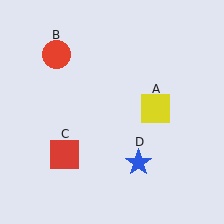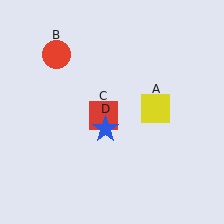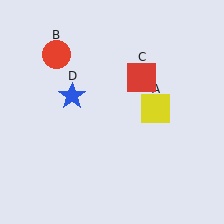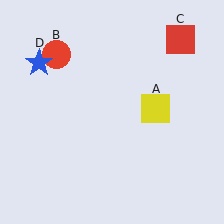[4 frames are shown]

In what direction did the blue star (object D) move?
The blue star (object D) moved up and to the left.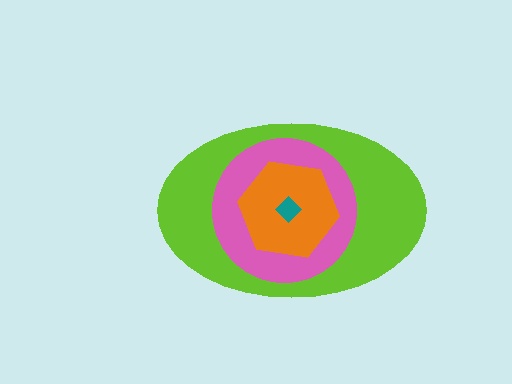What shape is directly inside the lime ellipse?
The pink circle.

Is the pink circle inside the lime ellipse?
Yes.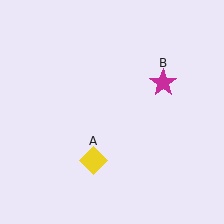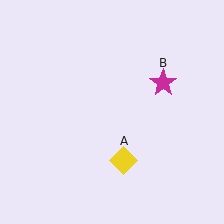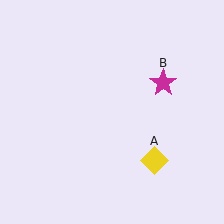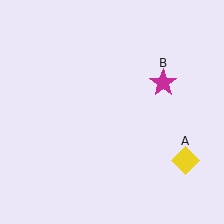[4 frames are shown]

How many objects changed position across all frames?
1 object changed position: yellow diamond (object A).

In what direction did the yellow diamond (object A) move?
The yellow diamond (object A) moved right.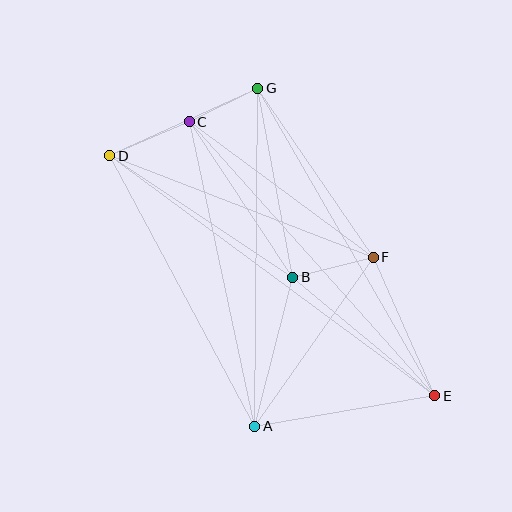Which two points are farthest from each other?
Points D and E are farthest from each other.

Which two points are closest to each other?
Points C and G are closest to each other.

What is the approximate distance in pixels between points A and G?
The distance between A and G is approximately 338 pixels.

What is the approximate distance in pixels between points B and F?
The distance between B and F is approximately 83 pixels.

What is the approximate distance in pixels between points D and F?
The distance between D and F is approximately 282 pixels.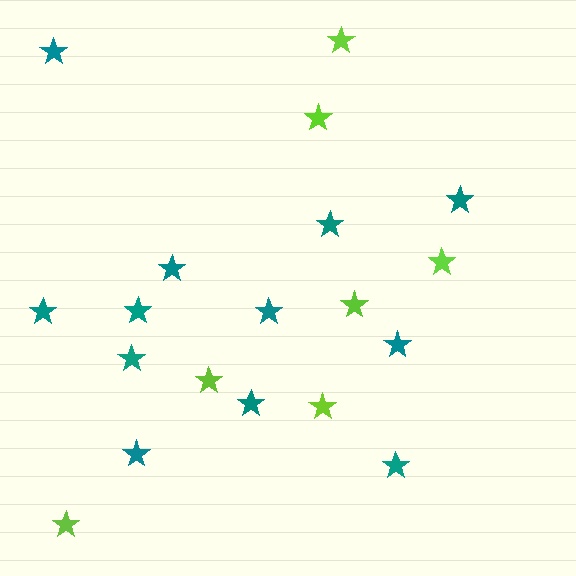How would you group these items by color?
There are 2 groups: one group of teal stars (12) and one group of lime stars (7).